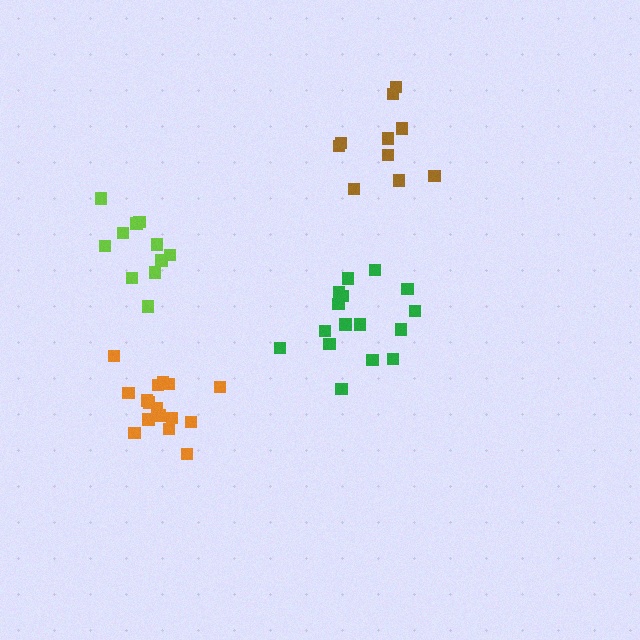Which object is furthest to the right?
The brown cluster is rightmost.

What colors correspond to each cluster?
The clusters are colored: orange, lime, brown, green.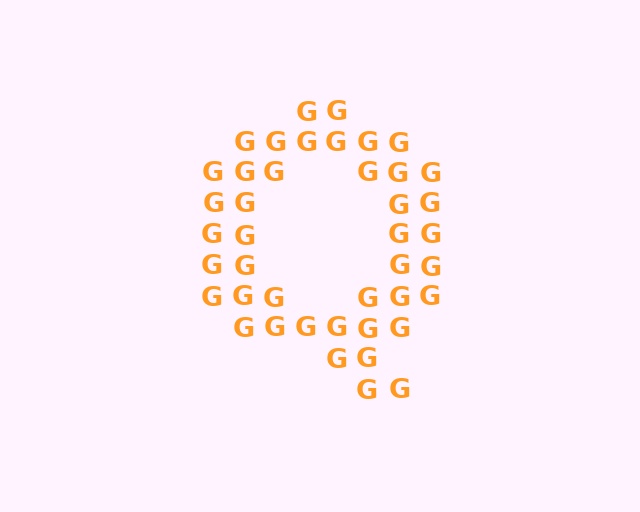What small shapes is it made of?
It is made of small letter G's.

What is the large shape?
The large shape is the letter Q.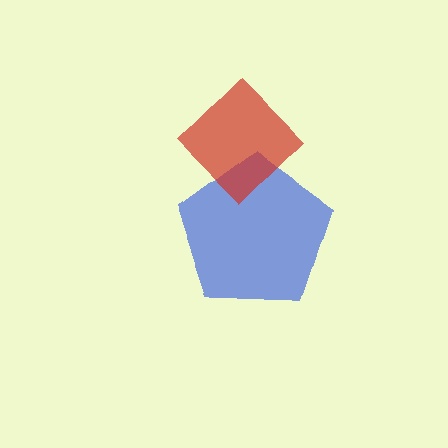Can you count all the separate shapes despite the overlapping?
Yes, there are 2 separate shapes.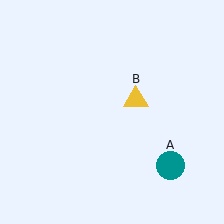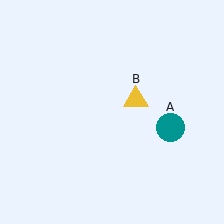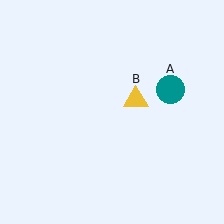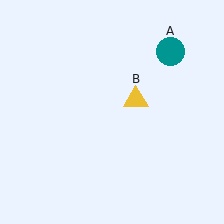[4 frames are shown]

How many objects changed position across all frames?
1 object changed position: teal circle (object A).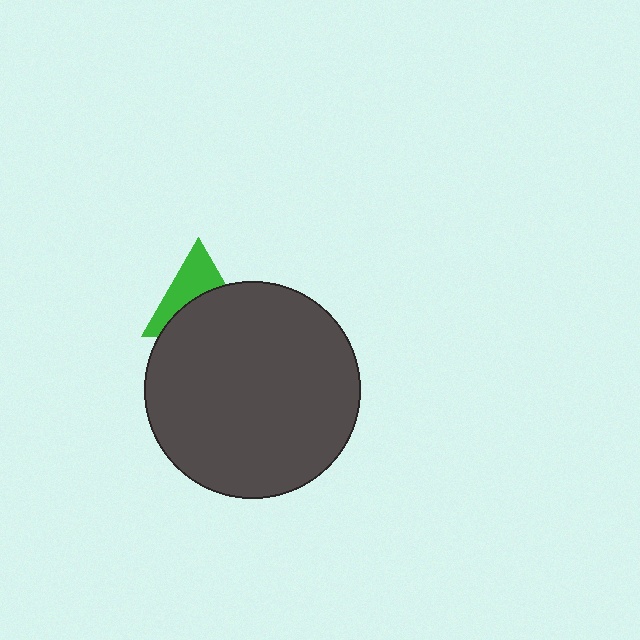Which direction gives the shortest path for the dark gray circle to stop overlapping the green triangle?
Moving down gives the shortest separation.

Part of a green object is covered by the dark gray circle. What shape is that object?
It is a triangle.